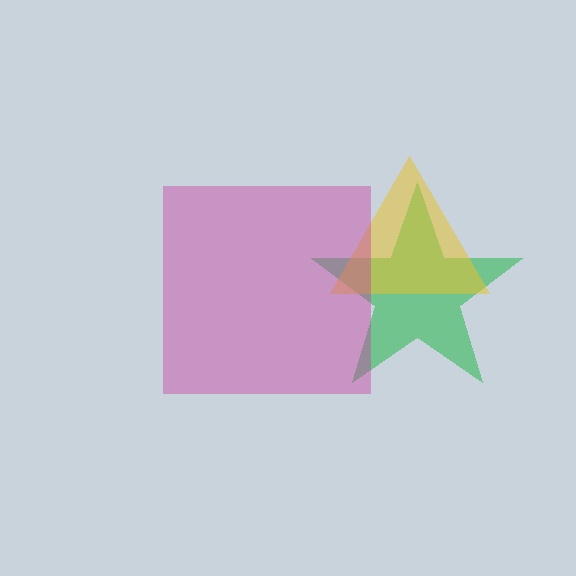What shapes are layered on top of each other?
The layered shapes are: a green star, a yellow triangle, a magenta square.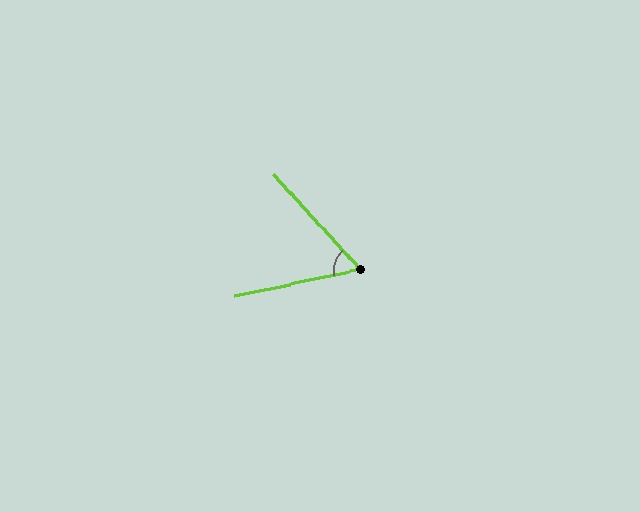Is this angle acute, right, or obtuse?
It is acute.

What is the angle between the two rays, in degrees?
Approximately 60 degrees.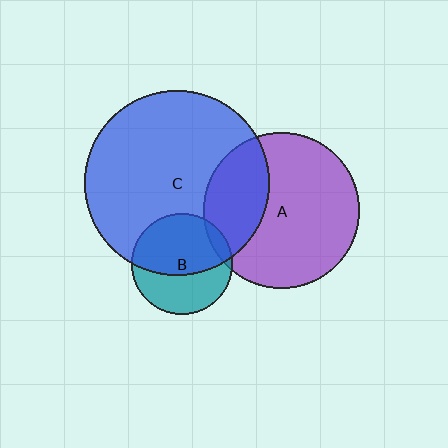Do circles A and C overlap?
Yes.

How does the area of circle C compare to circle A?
Approximately 1.4 times.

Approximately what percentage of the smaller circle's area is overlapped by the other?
Approximately 30%.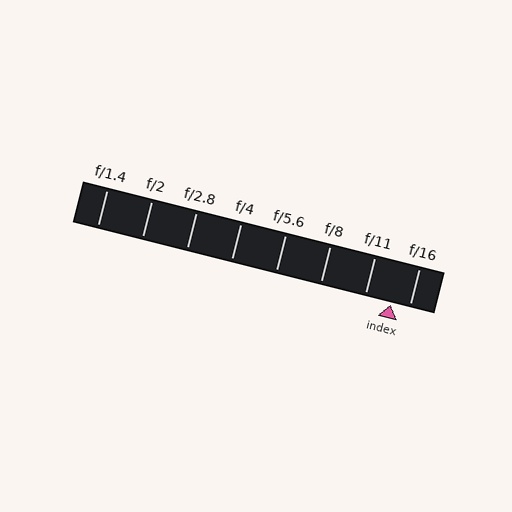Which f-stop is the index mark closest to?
The index mark is closest to f/16.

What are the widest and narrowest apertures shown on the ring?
The widest aperture shown is f/1.4 and the narrowest is f/16.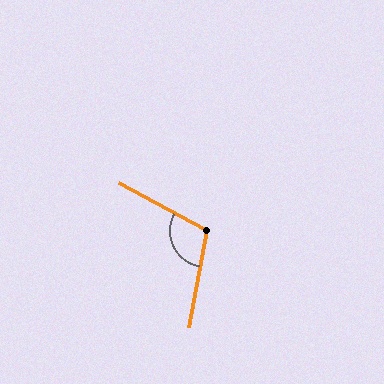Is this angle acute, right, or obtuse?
It is obtuse.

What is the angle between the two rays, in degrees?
Approximately 108 degrees.